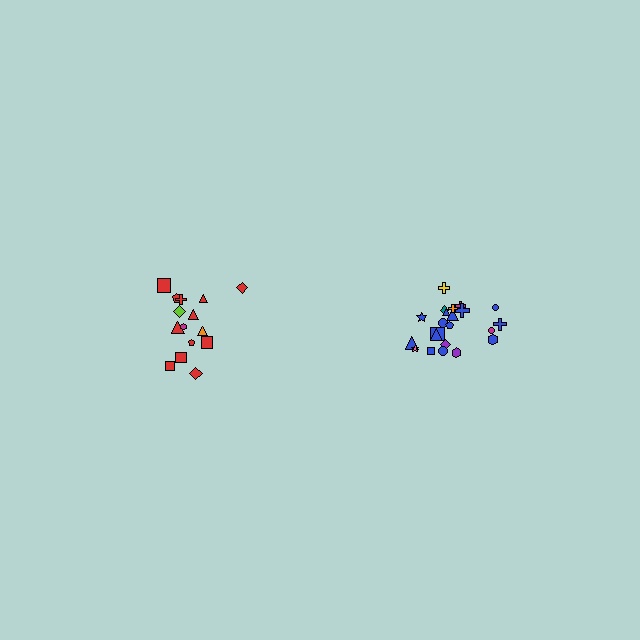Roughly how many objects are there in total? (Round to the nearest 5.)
Roughly 35 objects in total.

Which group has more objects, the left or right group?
The right group.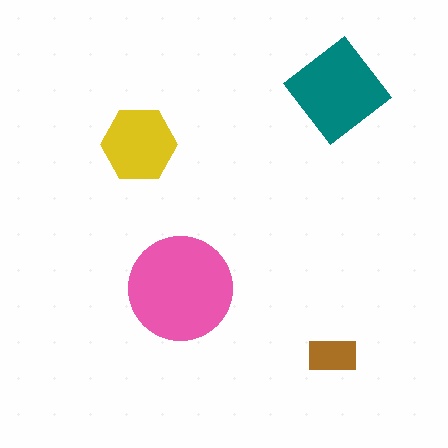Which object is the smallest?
The brown rectangle.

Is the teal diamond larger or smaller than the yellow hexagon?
Larger.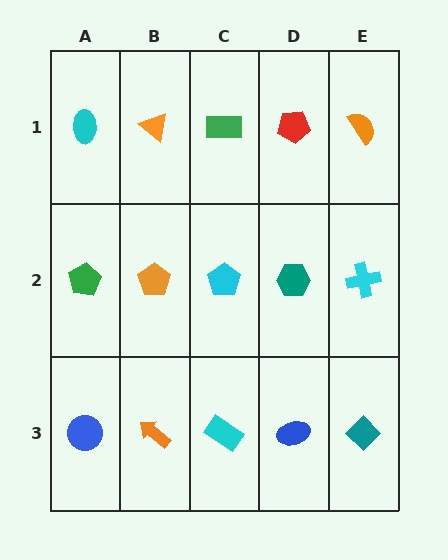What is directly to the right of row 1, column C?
A red pentagon.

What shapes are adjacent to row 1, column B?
An orange pentagon (row 2, column B), a cyan ellipse (row 1, column A), a green rectangle (row 1, column C).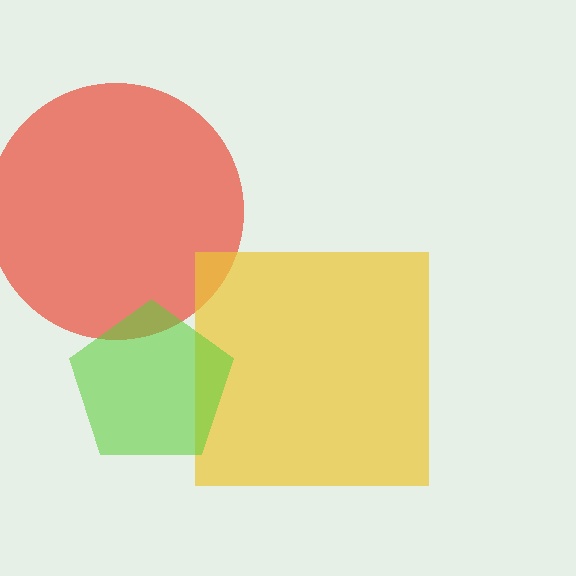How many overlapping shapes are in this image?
There are 3 overlapping shapes in the image.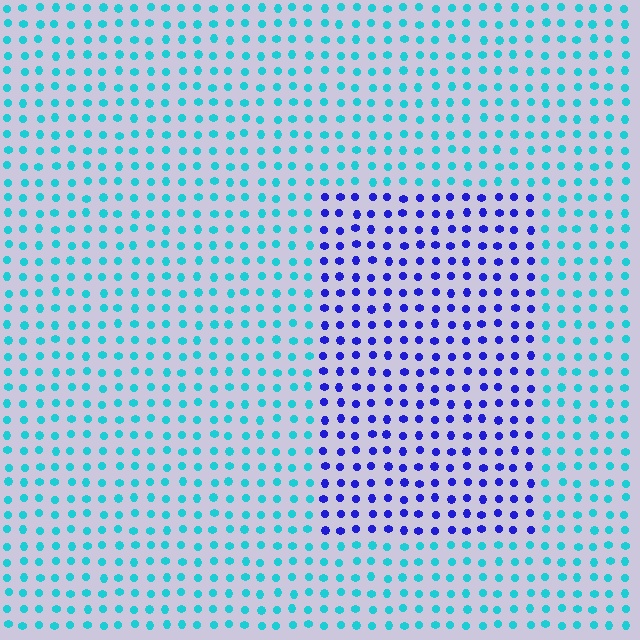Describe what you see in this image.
The image is filled with small cyan elements in a uniform arrangement. A rectangle-shaped region is visible where the elements are tinted to a slightly different hue, forming a subtle color boundary.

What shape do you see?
I see a rectangle.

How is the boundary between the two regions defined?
The boundary is defined purely by a slight shift in hue (about 59 degrees). Spacing, size, and orientation are identical on both sides.